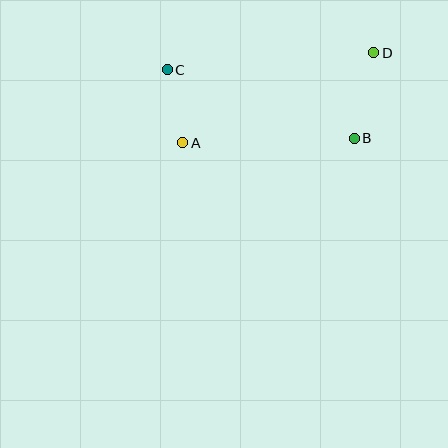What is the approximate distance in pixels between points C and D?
The distance between C and D is approximately 207 pixels.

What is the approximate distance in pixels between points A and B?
The distance between A and B is approximately 171 pixels.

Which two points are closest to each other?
Points A and C are closest to each other.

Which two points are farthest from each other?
Points A and D are farthest from each other.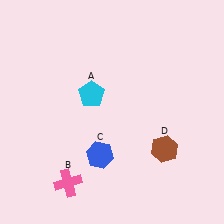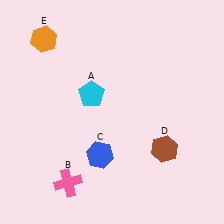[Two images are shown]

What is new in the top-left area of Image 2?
An orange hexagon (E) was added in the top-left area of Image 2.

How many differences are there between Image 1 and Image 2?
There is 1 difference between the two images.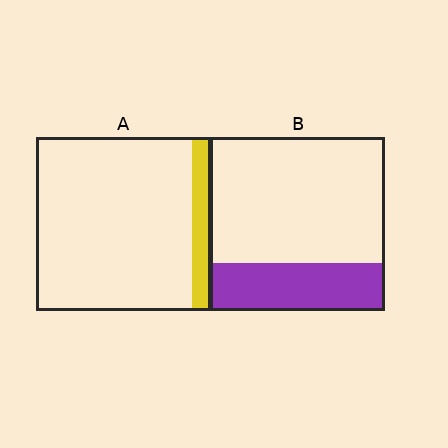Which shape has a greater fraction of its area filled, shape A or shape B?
Shape B.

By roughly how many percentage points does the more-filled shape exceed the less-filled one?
By roughly 15 percentage points (B over A).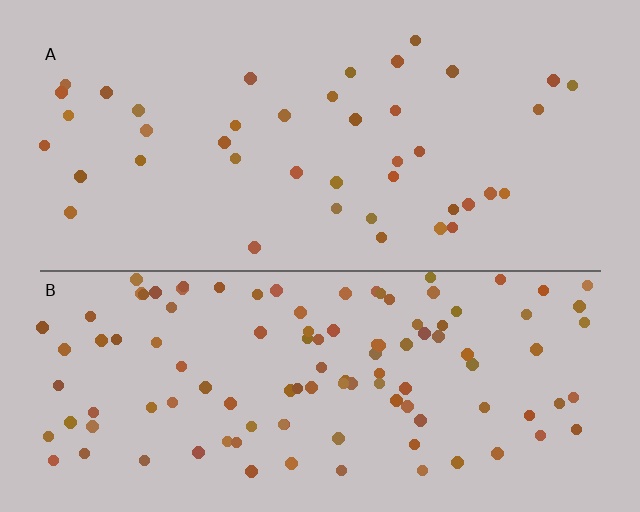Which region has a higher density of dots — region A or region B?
B (the bottom).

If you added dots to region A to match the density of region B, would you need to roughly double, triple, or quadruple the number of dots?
Approximately triple.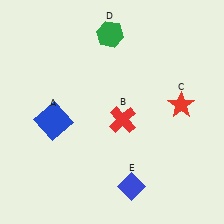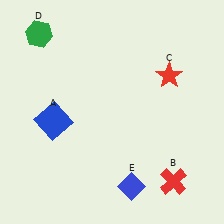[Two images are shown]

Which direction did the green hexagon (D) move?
The green hexagon (D) moved left.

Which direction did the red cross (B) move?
The red cross (B) moved down.